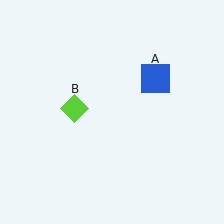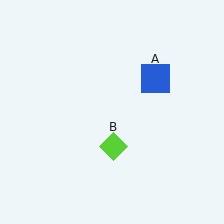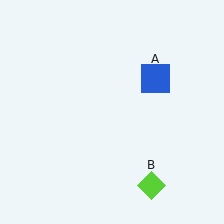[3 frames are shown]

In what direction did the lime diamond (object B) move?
The lime diamond (object B) moved down and to the right.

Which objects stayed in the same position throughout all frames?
Blue square (object A) remained stationary.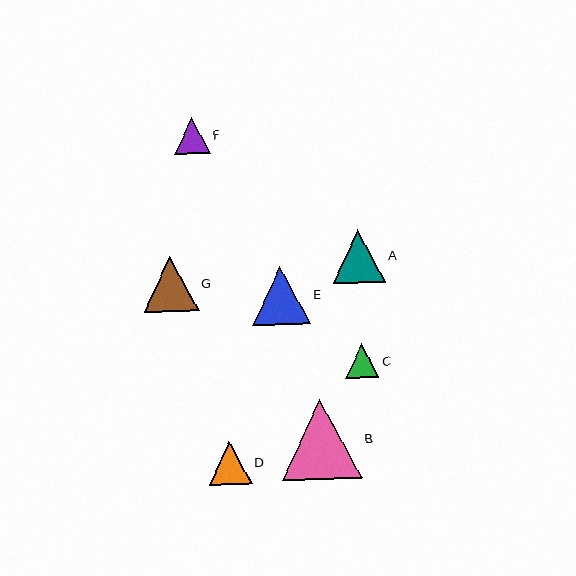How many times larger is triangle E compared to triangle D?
Triangle E is approximately 1.4 times the size of triangle D.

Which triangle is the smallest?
Triangle C is the smallest with a size of approximately 34 pixels.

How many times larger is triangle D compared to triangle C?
Triangle D is approximately 1.3 times the size of triangle C.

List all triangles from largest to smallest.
From largest to smallest: B, E, G, A, D, F, C.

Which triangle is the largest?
Triangle B is the largest with a size of approximately 80 pixels.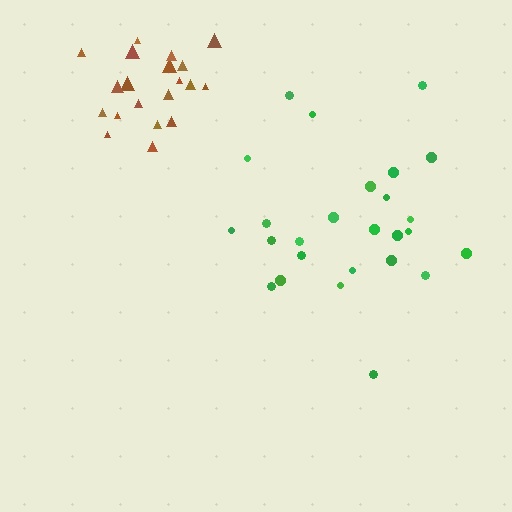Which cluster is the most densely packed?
Brown.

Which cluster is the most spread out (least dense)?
Green.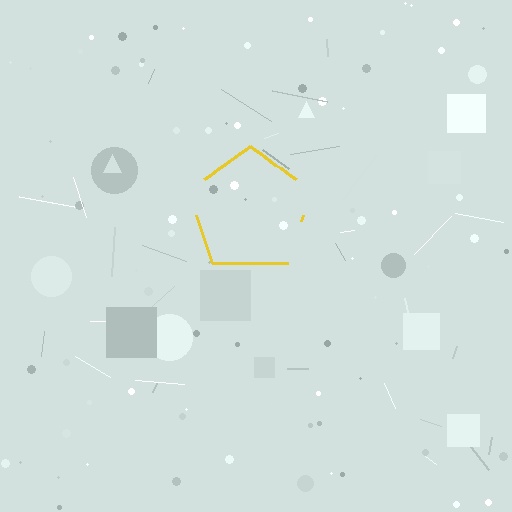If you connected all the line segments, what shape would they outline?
They would outline a pentagon.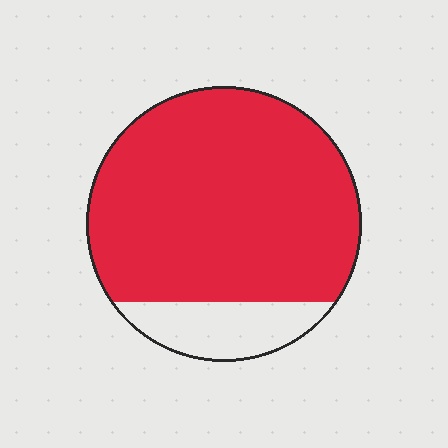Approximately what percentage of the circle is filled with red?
Approximately 85%.